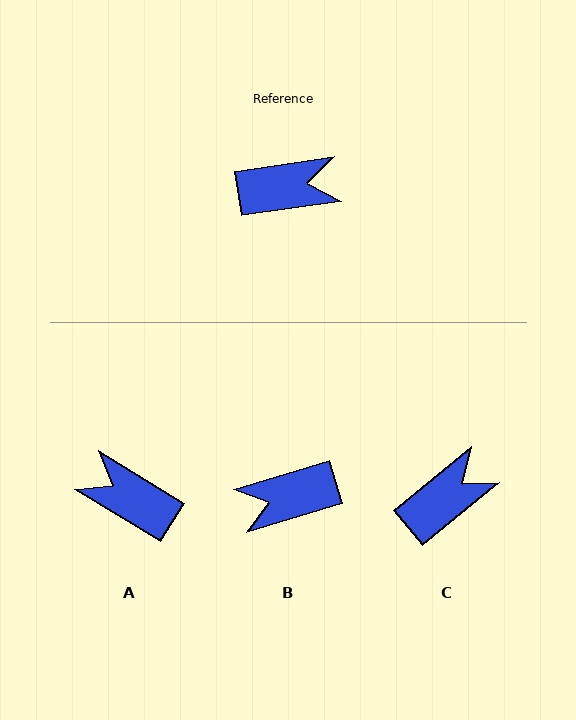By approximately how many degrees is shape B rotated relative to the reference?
Approximately 171 degrees clockwise.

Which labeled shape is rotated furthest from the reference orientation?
B, about 171 degrees away.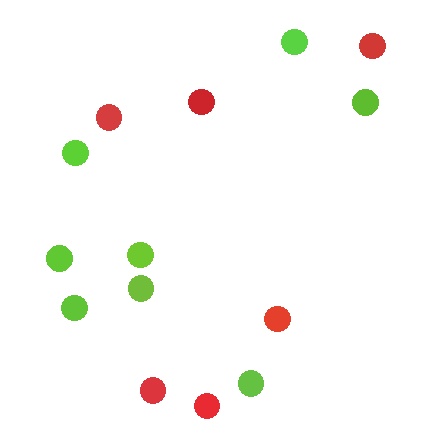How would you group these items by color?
There are 2 groups: one group of red circles (6) and one group of lime circles (8).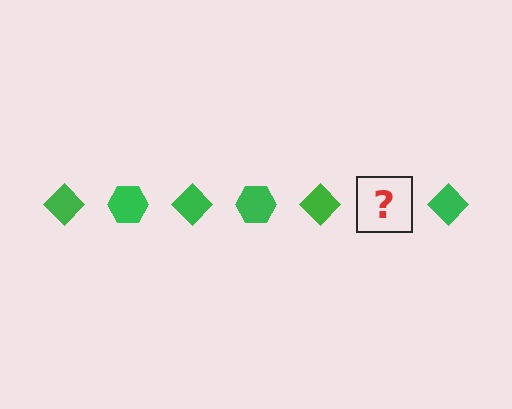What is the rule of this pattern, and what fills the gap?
The rule is that the pattern cycles through diamond, hexagon shapes in green. The gap should be filled with a green hexagon.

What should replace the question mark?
The question mark should be replaced with a green hexagon.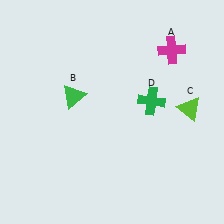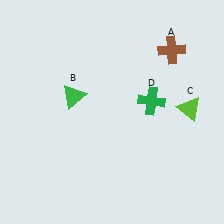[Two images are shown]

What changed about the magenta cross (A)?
In Image 1, A is magenta. In Image 2, it changed to brown.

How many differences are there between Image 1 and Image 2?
There is 1 difference between the two images.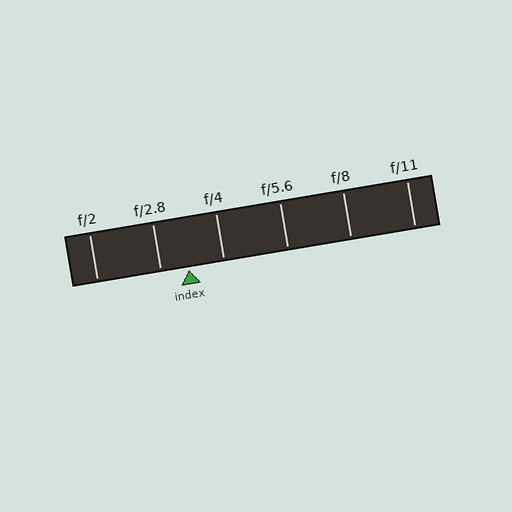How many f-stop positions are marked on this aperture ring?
There are 6 f-stop positions marked.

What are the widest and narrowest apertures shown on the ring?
The widest aperture shown is f/2 and the narrowest is f/11.